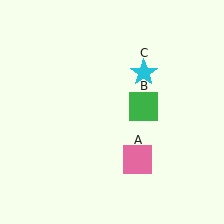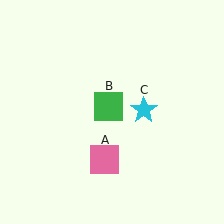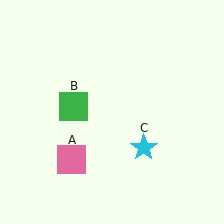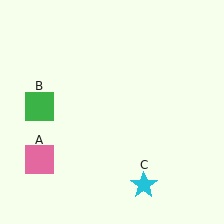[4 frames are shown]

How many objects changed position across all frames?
3 objects changed position: pink square (object A), green square (object B), cyan star (object C).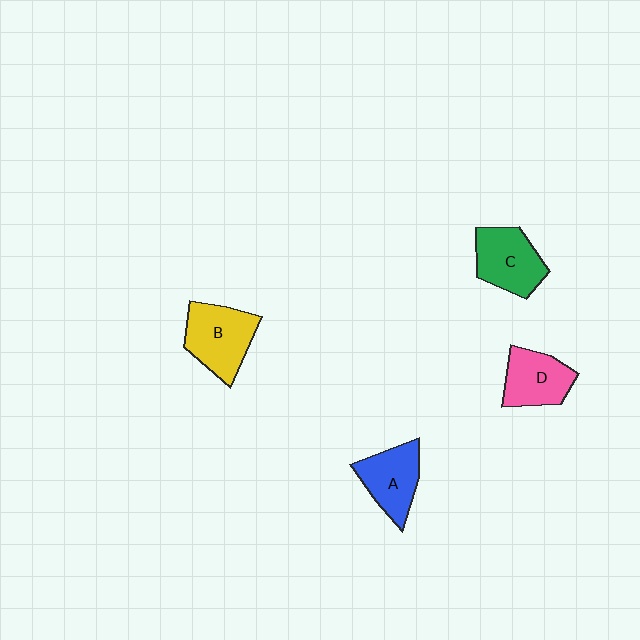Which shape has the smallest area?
Shape D (pink).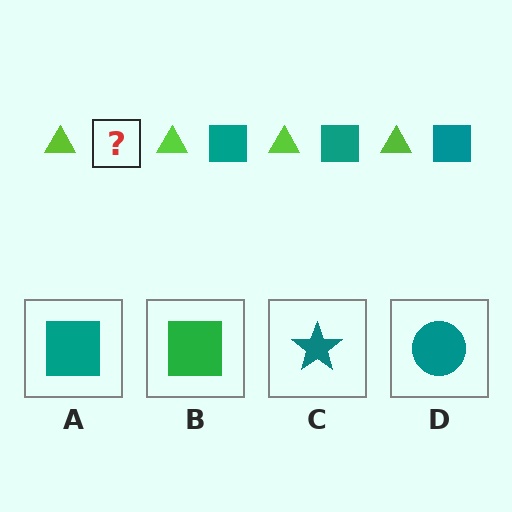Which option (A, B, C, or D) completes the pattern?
A.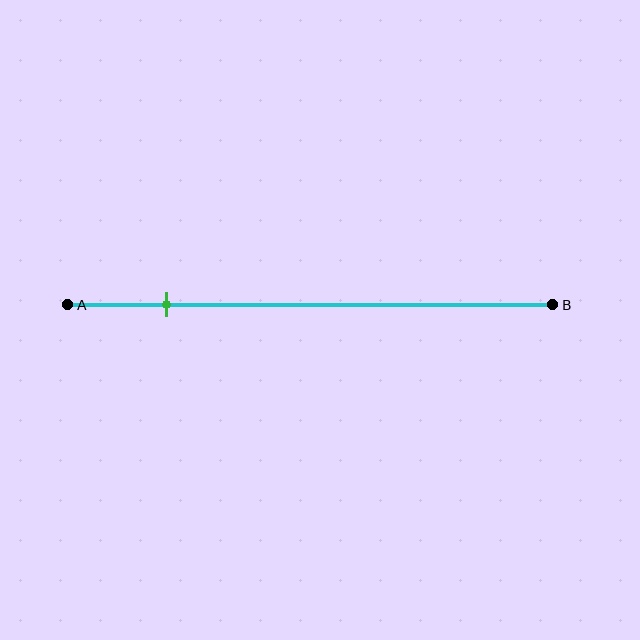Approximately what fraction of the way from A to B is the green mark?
The green mark is approximately 20% of the way from A to B.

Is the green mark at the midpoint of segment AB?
No, the mark is at about 20% from A, not at the 50% midpoint.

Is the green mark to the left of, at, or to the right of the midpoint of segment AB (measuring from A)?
The green mark is to the left of the midpoint of segment AB.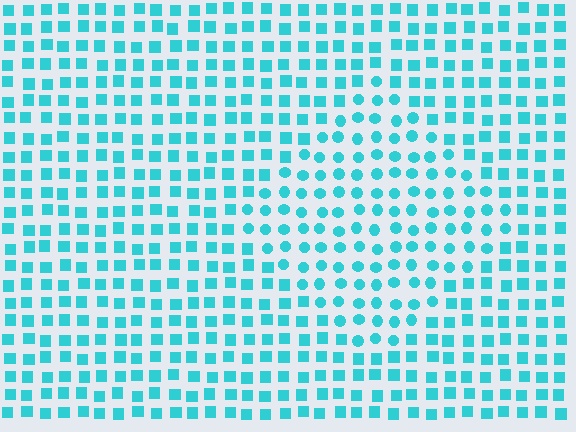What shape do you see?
I see a diamond.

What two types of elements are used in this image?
The image uses circles inside the diamond region and squares outside it.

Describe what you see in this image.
The image is filled with small cyan elements arranged in a uniform grid. A diamond-shaped region contains circles, while the surrounding area contains squares. The boundary is defined purely by the change in element shape.